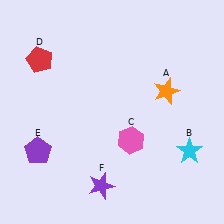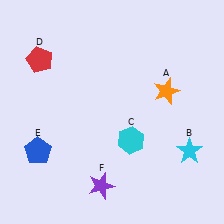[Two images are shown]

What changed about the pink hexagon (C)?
In Image 1, C is pink. In Image 2, it changed to cyan.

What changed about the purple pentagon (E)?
In Image 1, E is purple. In Image 2, it changed to blue.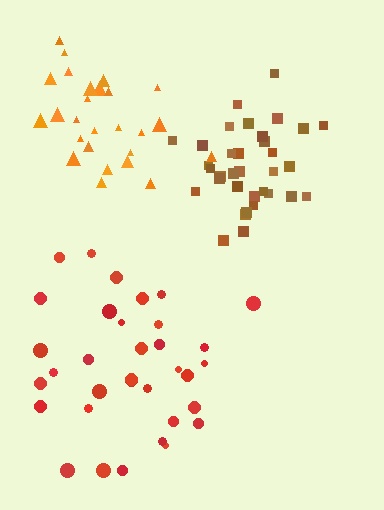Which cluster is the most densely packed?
Brown.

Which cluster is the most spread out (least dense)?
Red.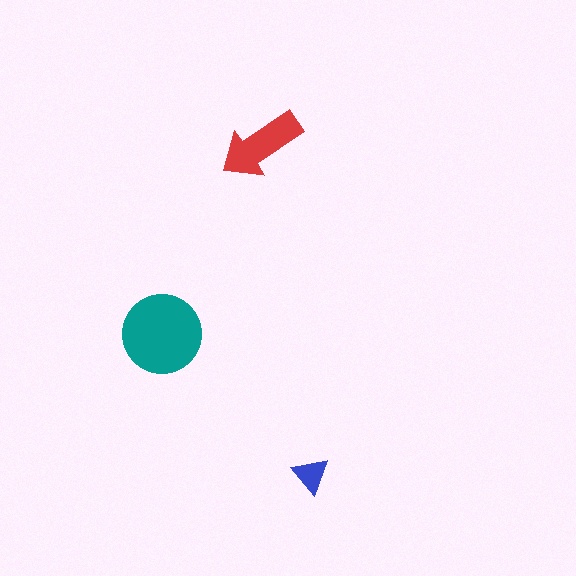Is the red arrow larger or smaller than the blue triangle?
Larger.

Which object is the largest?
The teal circle.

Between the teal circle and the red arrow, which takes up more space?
The teal circle.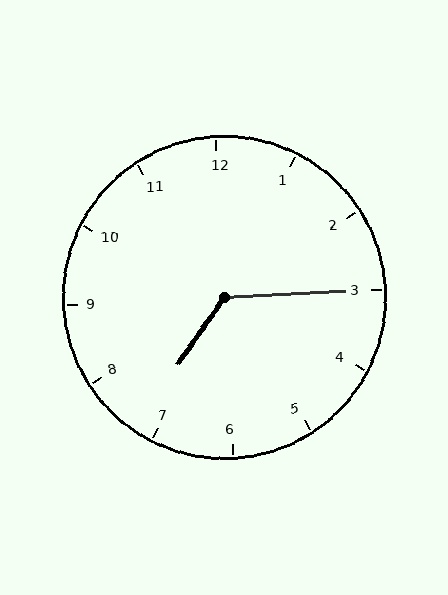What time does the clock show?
7:15.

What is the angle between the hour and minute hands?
Approximately 128 degrees.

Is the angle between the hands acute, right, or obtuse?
It is obtuse.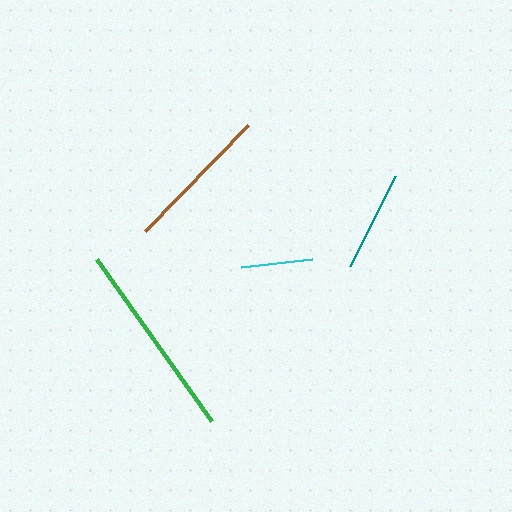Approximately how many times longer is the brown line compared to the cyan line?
The brown line is approximately 2.1 times the length of the cyan line.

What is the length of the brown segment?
The brown segment is approximately 148 pixels long.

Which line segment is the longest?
The green line is the longest at approximately 198 pixels.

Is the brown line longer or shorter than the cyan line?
The brown line is longer than the cyan line.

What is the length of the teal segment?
The teal segment is approximately 100 pixels long.